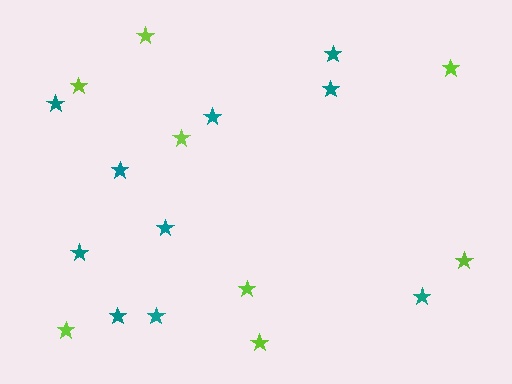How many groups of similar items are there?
There are 2 groups: one group of lime stars (8) and one group of teal stars (10).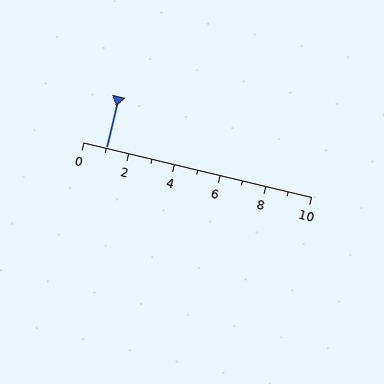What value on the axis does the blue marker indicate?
The marker indicates approximately 1.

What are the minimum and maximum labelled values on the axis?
The axis runs from 0 to 10.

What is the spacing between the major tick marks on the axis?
The major ticks are spaced 2 apart.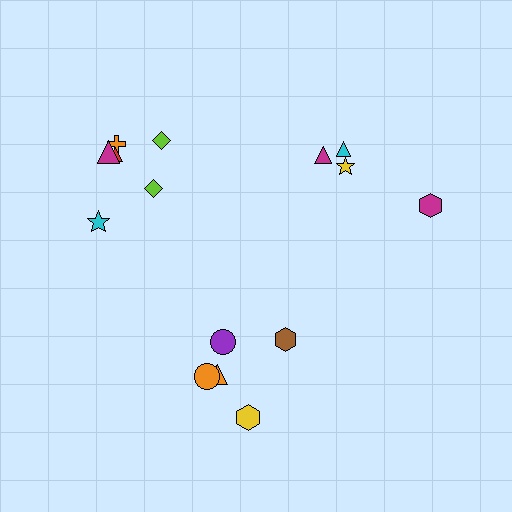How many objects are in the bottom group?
There are 5 objects.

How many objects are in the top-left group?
There are 6 objects.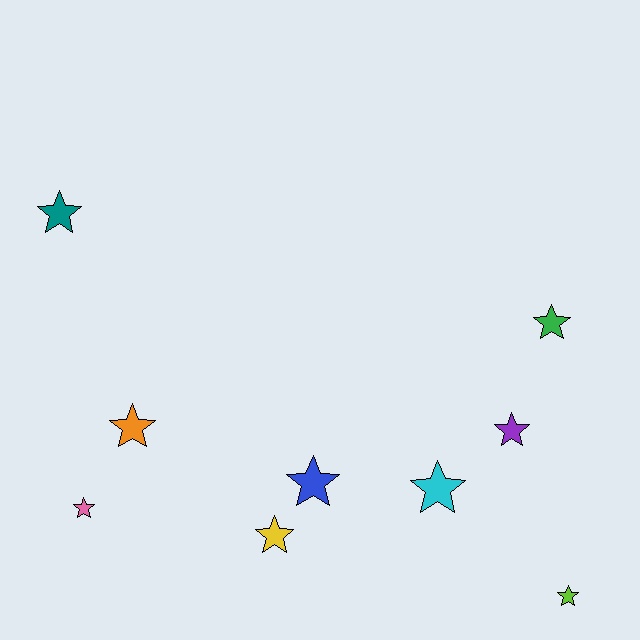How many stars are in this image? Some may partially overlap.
There are 9 stars.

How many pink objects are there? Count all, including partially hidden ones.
There is 1 pink object.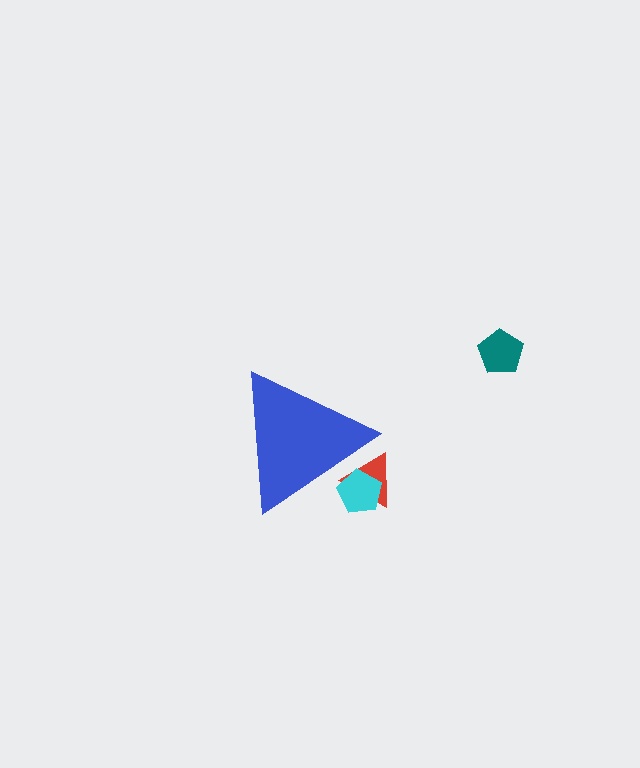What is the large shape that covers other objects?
A blue triangle.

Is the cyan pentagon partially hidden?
Yes, the cyan pentagon is partially hidden behind the blue triangle.